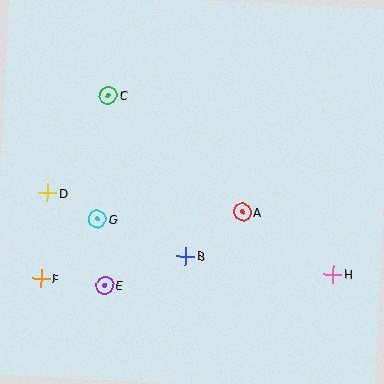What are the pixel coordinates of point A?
Point A is at (242, 212).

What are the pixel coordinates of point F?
Point F is at (41, 279).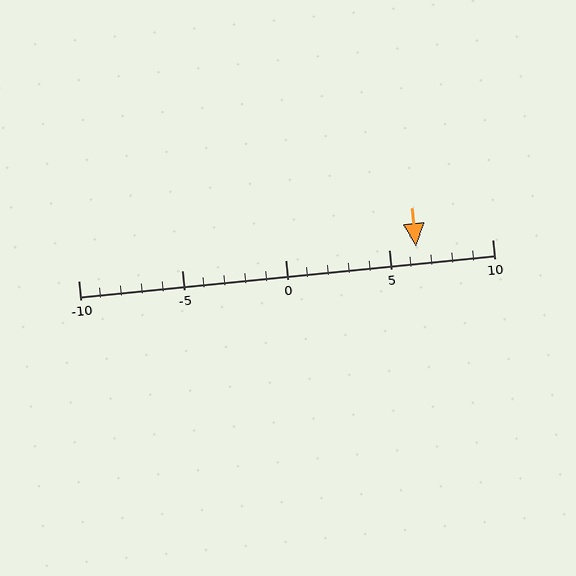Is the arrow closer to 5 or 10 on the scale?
The arrow is closer to 5.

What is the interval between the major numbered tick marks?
The major tick marks are spaced 5 units apart.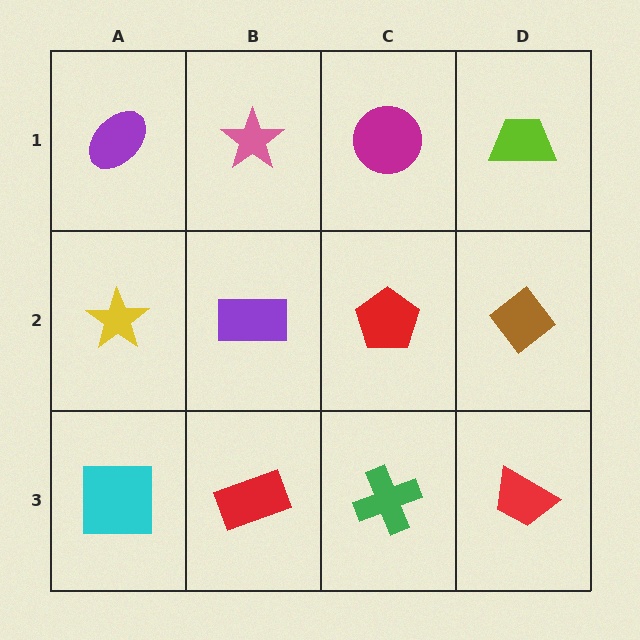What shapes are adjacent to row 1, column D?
A brown diamond (row 2, column D), a magenta circle (row 1, column C).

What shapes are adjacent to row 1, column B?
A purple rectangle (row 2, column B), a purple ellipse (row 1, column A), a magenta circle (row 1, column C).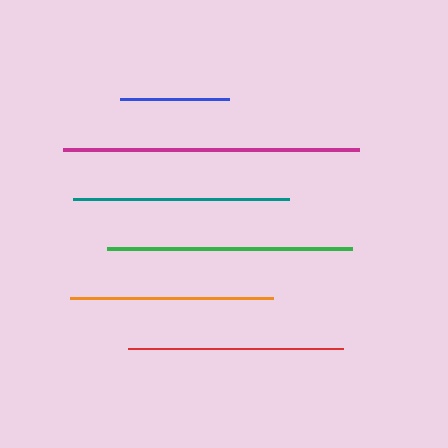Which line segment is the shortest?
The blue line is the shortest at approximately 109 pixels.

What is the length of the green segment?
The green segment is approximately 245 pixels long.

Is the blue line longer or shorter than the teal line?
The teal line is longer than the blue line.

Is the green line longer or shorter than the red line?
The green line is longer than the red line.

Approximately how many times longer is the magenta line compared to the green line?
The magenta line is approximately 1.2 times the length of the green line.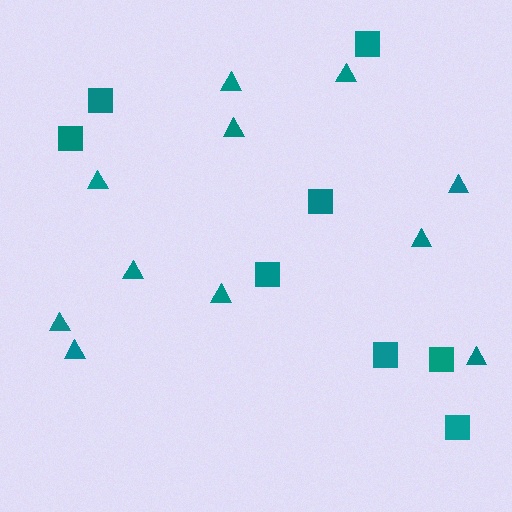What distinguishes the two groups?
There are 2 groups: one group of triangles (11) and one group of squares (8).